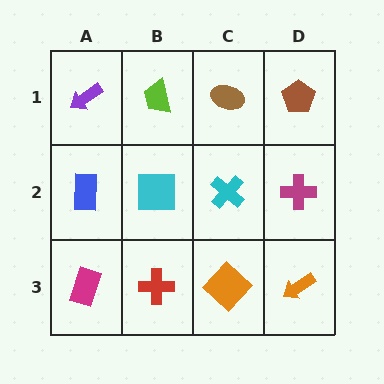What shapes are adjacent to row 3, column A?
A blue rectangle (row 2, column A), a red cross (row 3, column B).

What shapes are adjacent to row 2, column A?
A purple arrow (row 1, column A), a magenta rectangle (row 3, column A), a cyan square (row 2, column B).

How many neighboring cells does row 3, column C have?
3.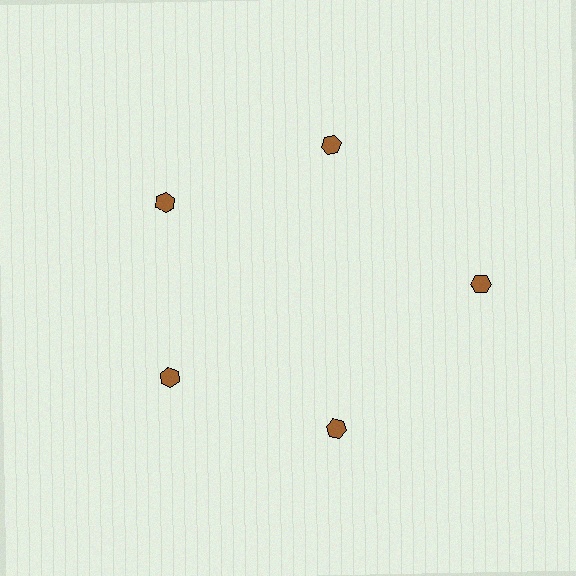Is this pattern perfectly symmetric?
No. The 5 brown hexagons are arranged in a ring, but one element near the 3 o'clock position is pushed outward from the center, breaking the 5-fold rotational symmetry.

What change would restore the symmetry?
The symmetry would be restored by moving it inward, back onto the ring so that all 5 hexagons sit at equal angles and equal distance from the center.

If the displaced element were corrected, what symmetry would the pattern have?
It would have 5-fold rotational symmetry — the pattern would map onto itself every 72 degrees.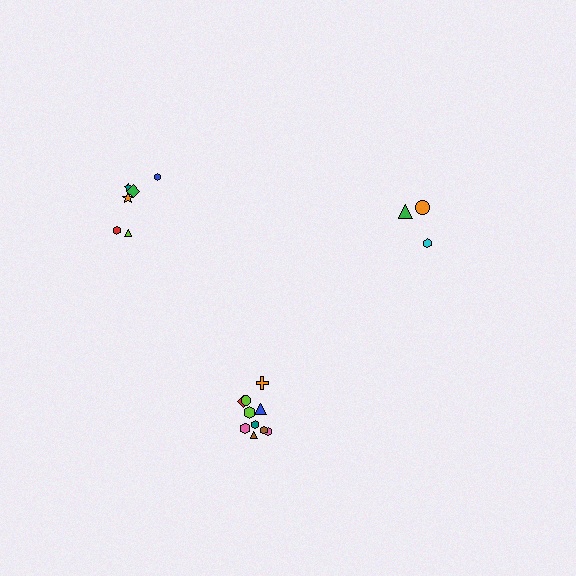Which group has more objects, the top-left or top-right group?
The top-left group.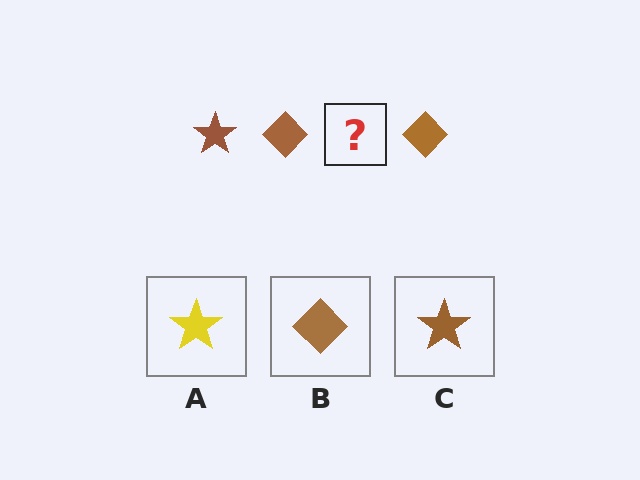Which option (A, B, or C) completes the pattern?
C.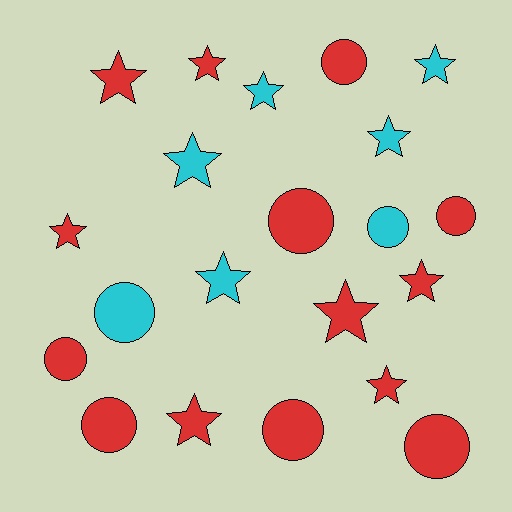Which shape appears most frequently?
Star, with 12 objects.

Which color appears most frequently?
Red, with 14 objects.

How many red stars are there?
There are 7 red stars.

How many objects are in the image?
There are 21 objects.